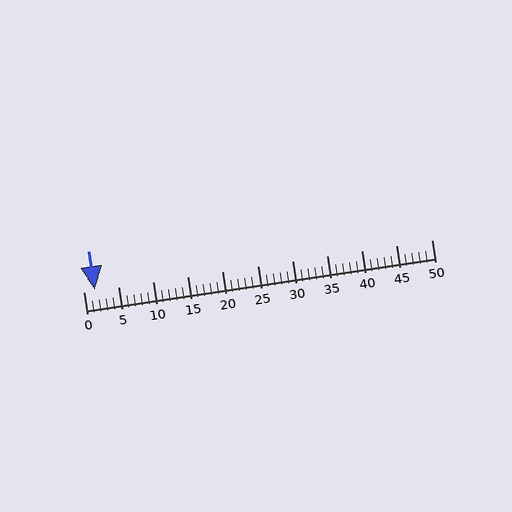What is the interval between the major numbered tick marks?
The major tick marks are spaced 5 units apart.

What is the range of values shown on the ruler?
The ruler shows values from 0 to 50.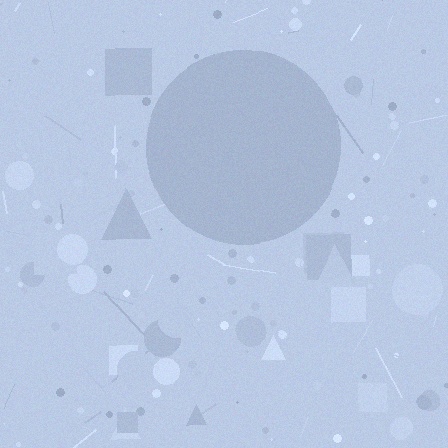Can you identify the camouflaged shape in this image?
The camouflaged shape is a circle.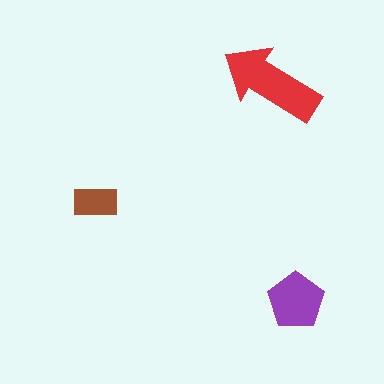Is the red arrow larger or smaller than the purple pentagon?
Larger.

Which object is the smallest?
The brown rectangle.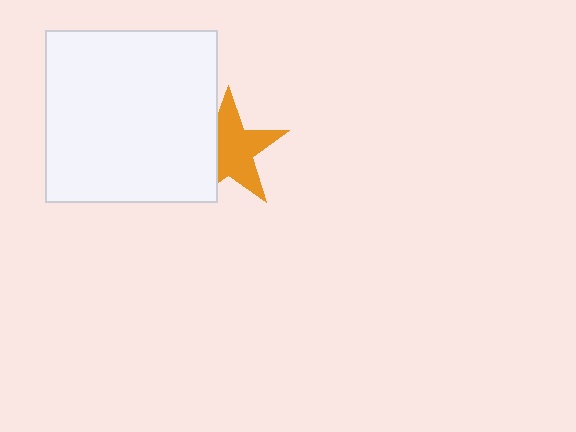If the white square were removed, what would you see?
You would see the complete orange star.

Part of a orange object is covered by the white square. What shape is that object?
It is a star.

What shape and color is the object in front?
The object in front is a white square.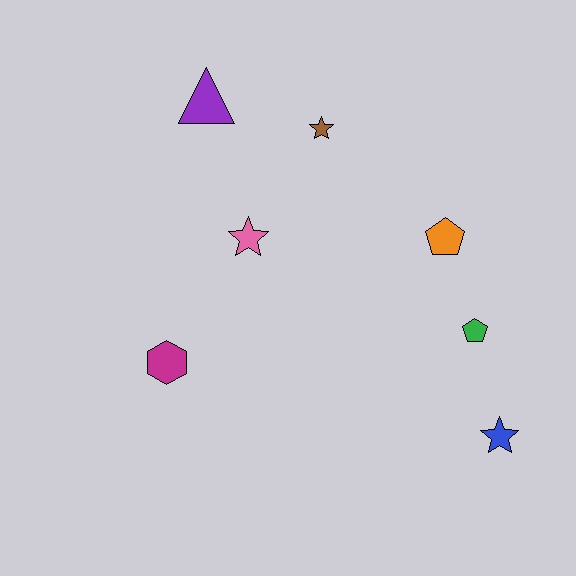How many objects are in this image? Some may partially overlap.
There are 7 objects.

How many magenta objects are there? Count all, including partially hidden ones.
There is 1 magenta object.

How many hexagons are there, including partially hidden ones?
There is 1 hexagon.